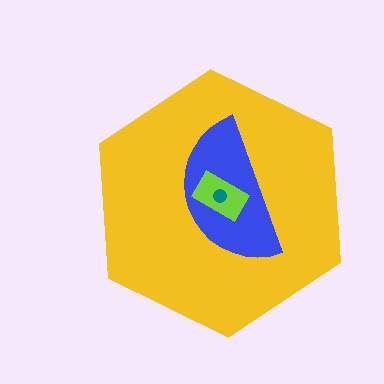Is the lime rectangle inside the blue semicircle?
Yes.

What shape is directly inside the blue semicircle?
The lime rectangle.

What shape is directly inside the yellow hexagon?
The blue semicircle.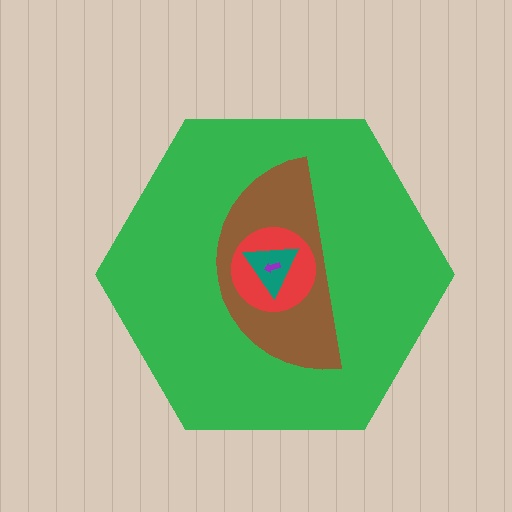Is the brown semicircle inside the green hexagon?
Yes.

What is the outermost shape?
The green hexagon.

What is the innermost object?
The purple arrow.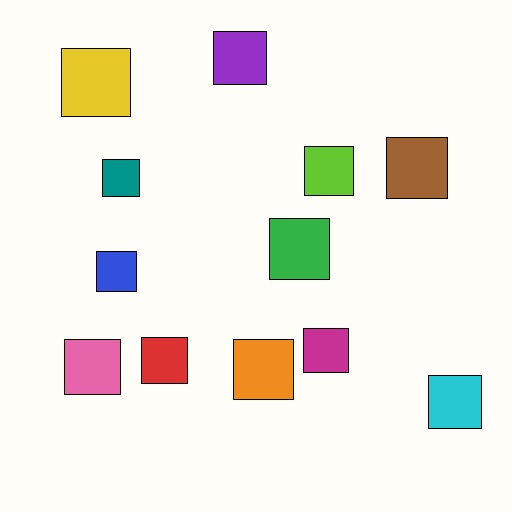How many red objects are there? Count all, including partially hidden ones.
There is 1 red object.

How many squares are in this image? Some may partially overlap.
There are 12 squares.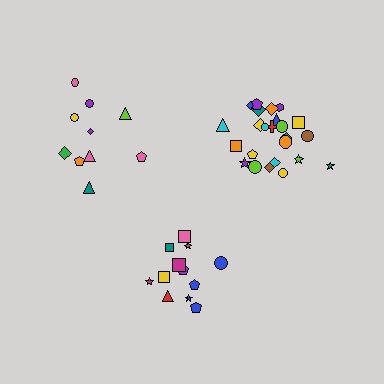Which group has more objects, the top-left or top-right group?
The top-right group.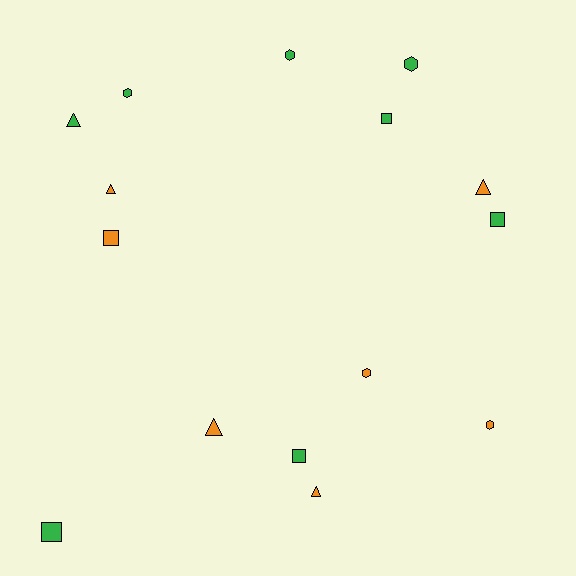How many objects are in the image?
There are 15 objects.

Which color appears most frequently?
Green, with 8 objects.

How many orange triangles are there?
There are 4 orange triangles.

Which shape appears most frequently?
Hexagon, with 5 objects.